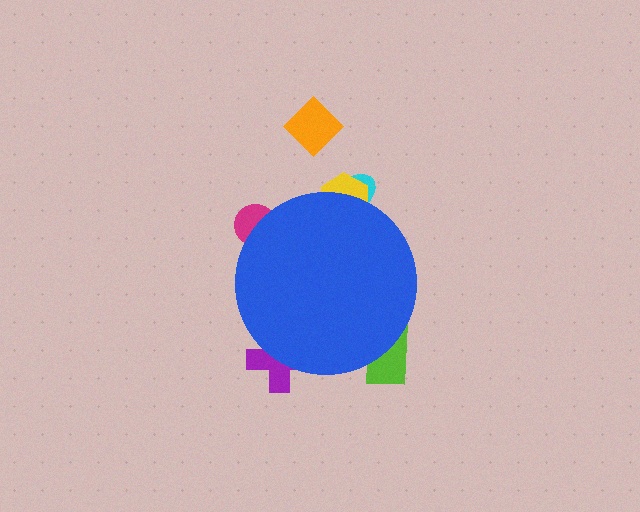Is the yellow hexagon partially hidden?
Yes, the yellow hexagon is partially hidden behind the blue circle.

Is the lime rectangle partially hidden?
Yes, the lime rectangle is partially hidden behind the blue circle.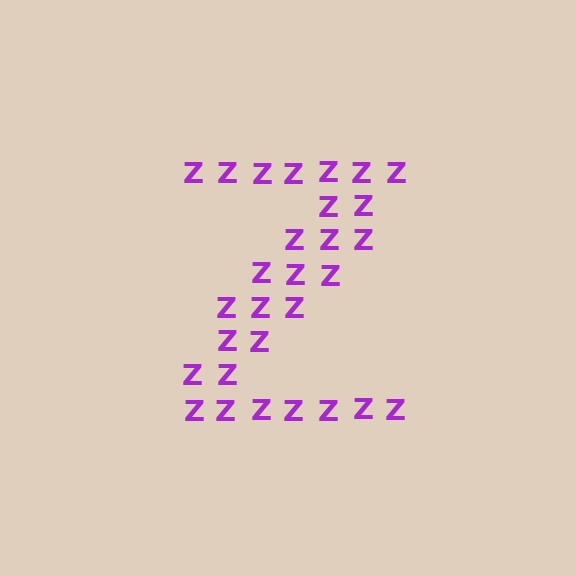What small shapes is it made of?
It is made of small letter Z's.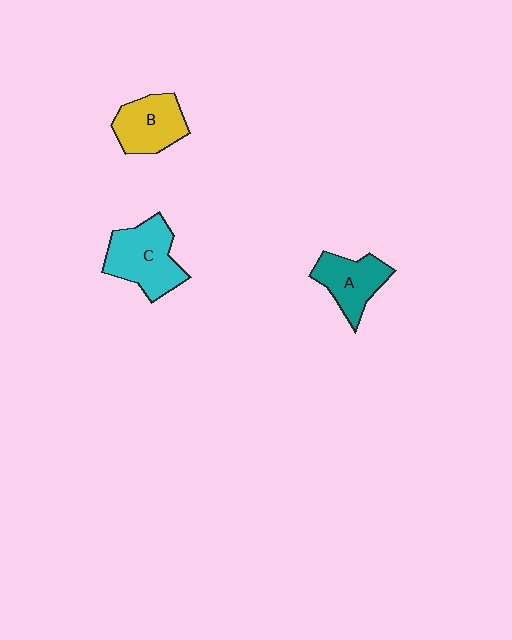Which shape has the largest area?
Shape C (cyan).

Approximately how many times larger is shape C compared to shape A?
Approximately 1.3 times.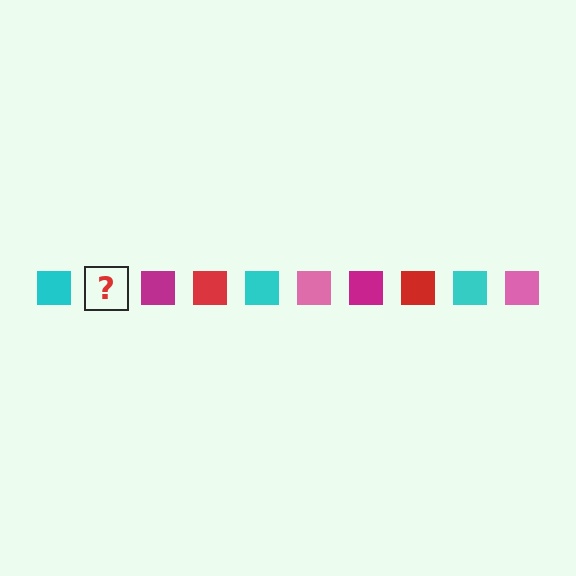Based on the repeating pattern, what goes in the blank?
The blank should be a pink square.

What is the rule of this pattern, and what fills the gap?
The rule is that the pattern cycles through cyan, pink, magenta, red squares. The gap should be filled with a pink square.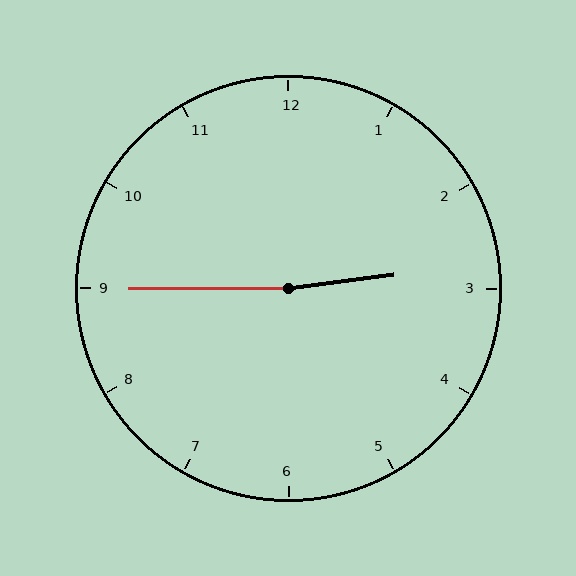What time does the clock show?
2:45.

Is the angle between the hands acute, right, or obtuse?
It is obtuse.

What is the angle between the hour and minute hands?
Approximately 172 degrees.